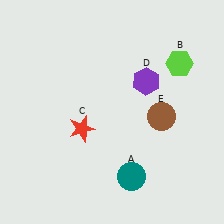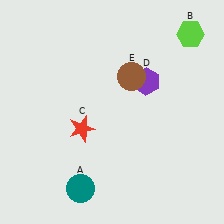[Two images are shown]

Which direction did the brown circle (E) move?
The brown circle (E) moved up.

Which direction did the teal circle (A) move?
The teal circle (A) moved left.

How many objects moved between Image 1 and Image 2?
3 objects moved between the two images.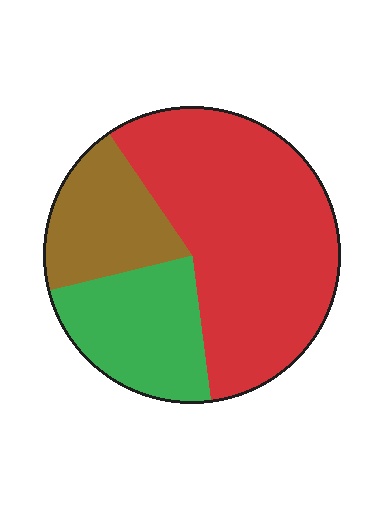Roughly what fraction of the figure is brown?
Brown covers about 20% of the figure.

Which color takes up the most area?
Red, at roughly 55%.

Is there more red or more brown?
Red.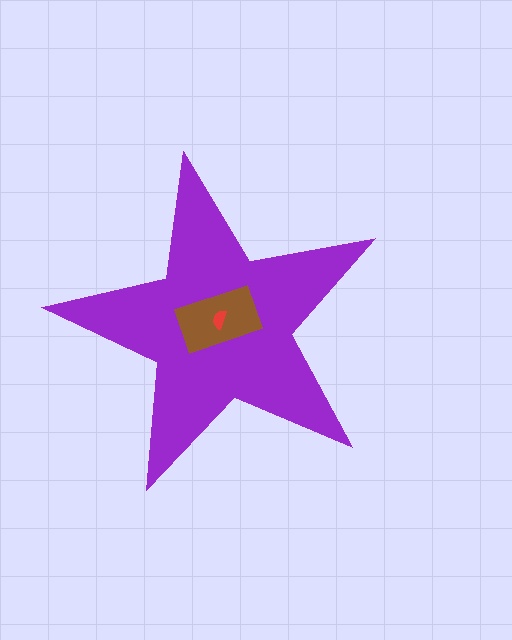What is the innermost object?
The red semicircle.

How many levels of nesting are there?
3.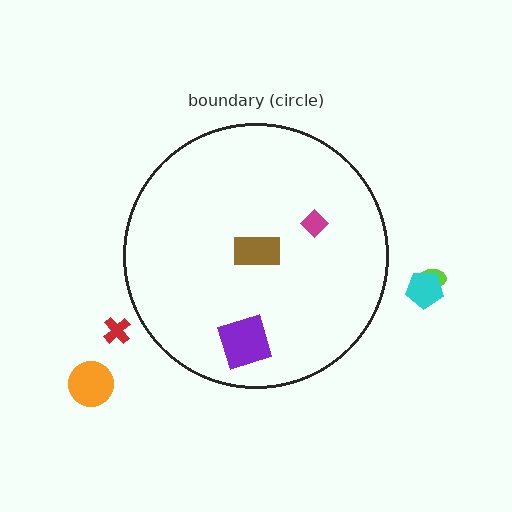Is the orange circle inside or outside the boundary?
Outside.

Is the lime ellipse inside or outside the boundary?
Outside.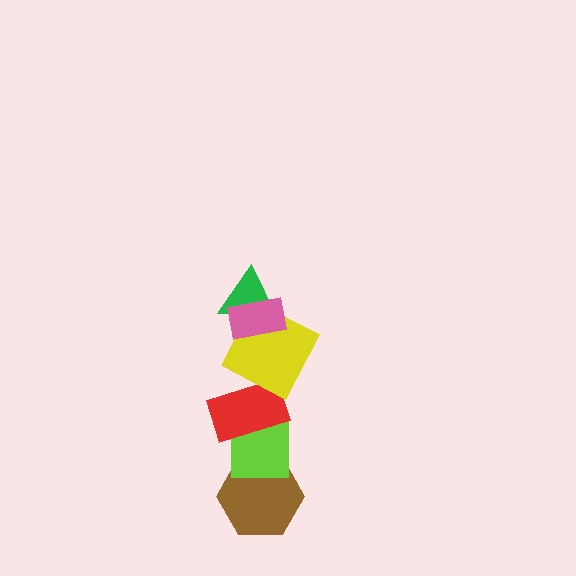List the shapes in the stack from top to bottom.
From top to bottom: the pink rectangle, the green triangle, the yellow square, the red rectangle, the lime square, the brown hexagon.